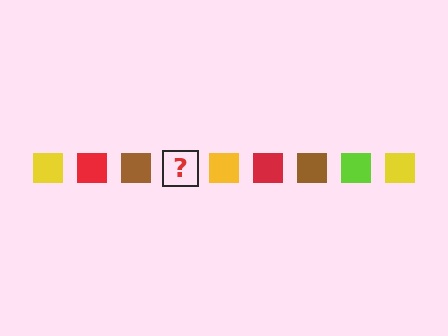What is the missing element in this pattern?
The missing element is a lime square.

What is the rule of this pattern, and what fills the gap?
The rule is that the pattern cycles through yellow, red, brown, lime squares. The gap should be filled with a lime square.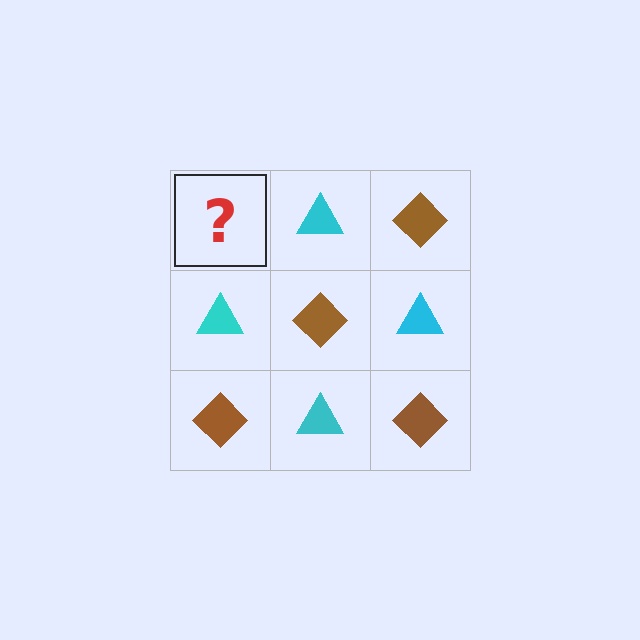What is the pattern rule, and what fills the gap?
The rule is that it alternates brown diamond and cyan triangle in a checkerboard pattern. The gap should be filled with a brown diamond.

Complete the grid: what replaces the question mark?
The question mark should be replaced with a brown diamond.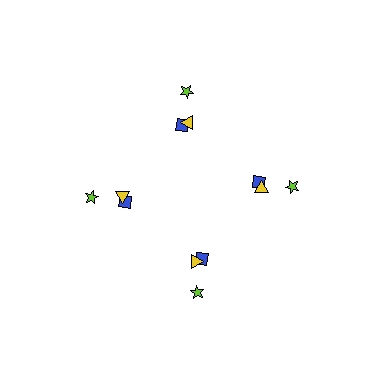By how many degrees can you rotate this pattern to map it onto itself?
The pattern maps onto itself every 90 degrees of rotation.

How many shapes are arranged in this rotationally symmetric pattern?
There are 12 shapes, arranged in 4 groups of 3.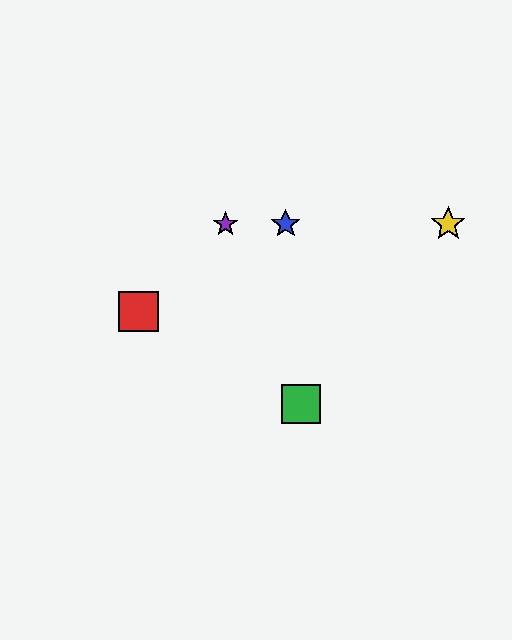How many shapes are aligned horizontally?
3 shapes (the blue star, the yellow star, the purple star) are aligned horizontally.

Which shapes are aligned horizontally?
The blue star, the yellow star, the purple star are aligned horizontally.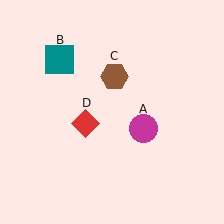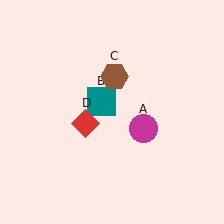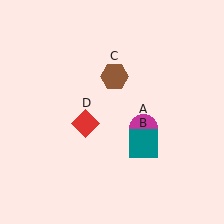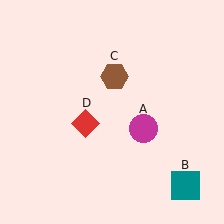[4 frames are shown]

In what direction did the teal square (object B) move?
The teal square (object B) moved down and to the right.